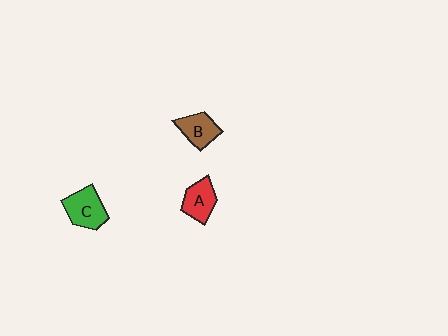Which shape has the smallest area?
Shape B (brown).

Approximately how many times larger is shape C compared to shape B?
Approximately 1.2 times.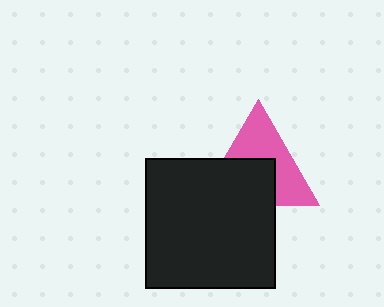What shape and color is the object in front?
The object in front is a black square.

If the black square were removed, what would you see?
You would see the complete pink triangle.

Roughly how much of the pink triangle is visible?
About half of it is visible (roughly 53%).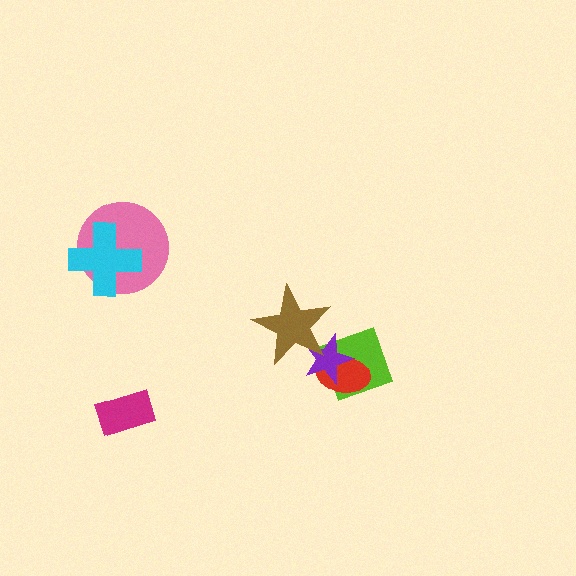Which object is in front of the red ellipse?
The purple star is in front of the red ellipse.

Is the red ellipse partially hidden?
Yes, it is partially covered by another shape.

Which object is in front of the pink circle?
The cyan cross is in front of the pink circle.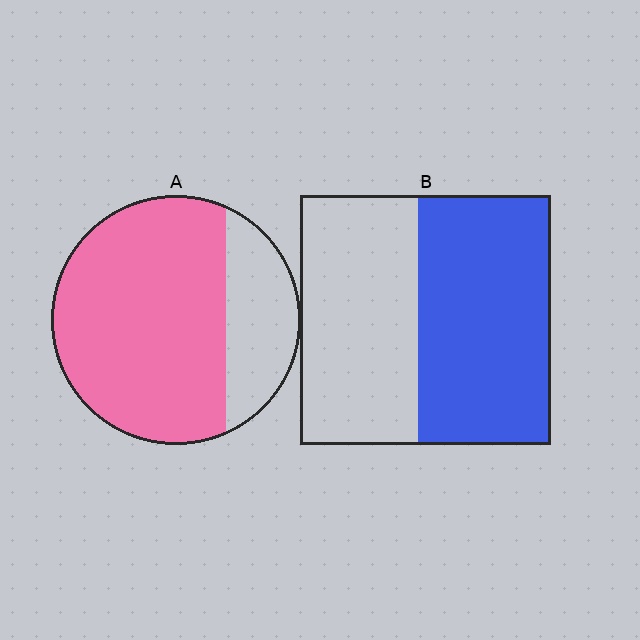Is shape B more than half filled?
Roughly half.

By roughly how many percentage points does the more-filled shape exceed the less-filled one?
By roughly 20 percentage points (A over B).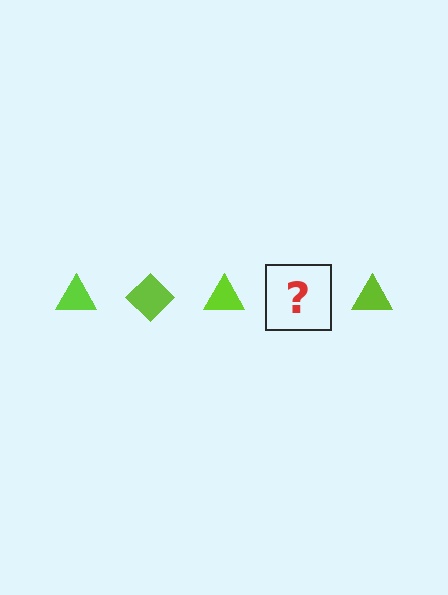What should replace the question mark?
The question mark should be replaced with a lime diamond.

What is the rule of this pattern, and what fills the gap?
The rule is that the pattern cycles through triangle, diamond shapes in lime. The gap should be filled with a lime diamond.